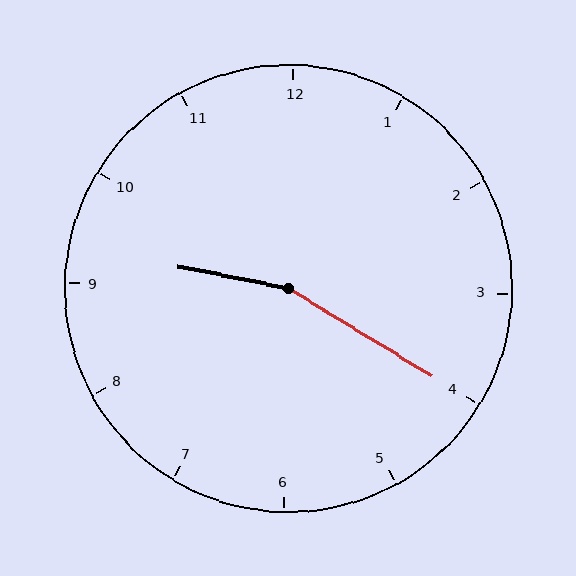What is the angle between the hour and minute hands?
Approximately 160 degrees.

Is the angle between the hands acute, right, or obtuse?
It is obtuse.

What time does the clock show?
9:20.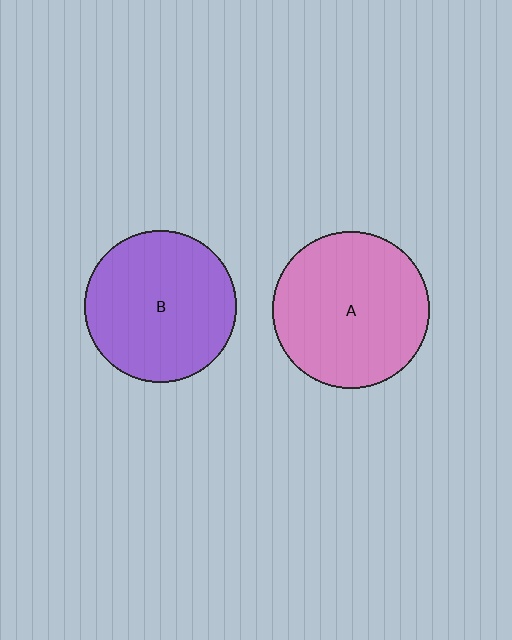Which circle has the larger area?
Circle A (pink).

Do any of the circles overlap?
No, none of the circles overlap.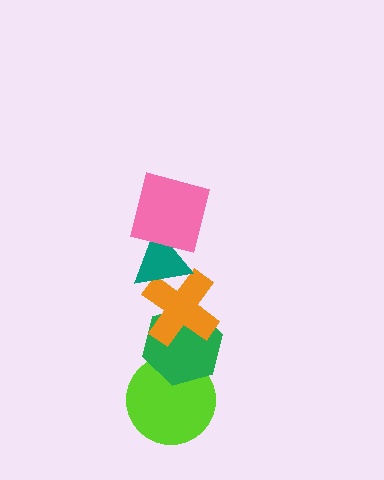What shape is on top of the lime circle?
The green hexagon is on top of the lime circle.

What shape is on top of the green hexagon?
The orange cross is on top of the green hexagon.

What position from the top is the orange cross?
The orange cross is 3rd from the top.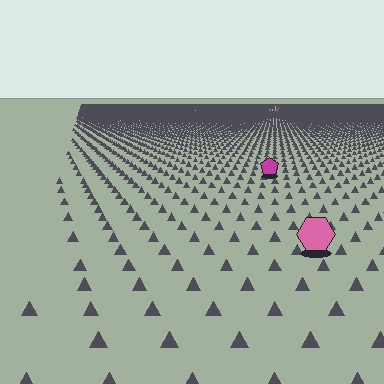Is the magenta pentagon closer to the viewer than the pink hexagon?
No. The pink hexagon is closer — you can tell from the texture gradient: the ground texture is coarser near it.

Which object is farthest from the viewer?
The magenta pentagon is farthest from the viewer. It appears smaller and the ground texture around it is denser.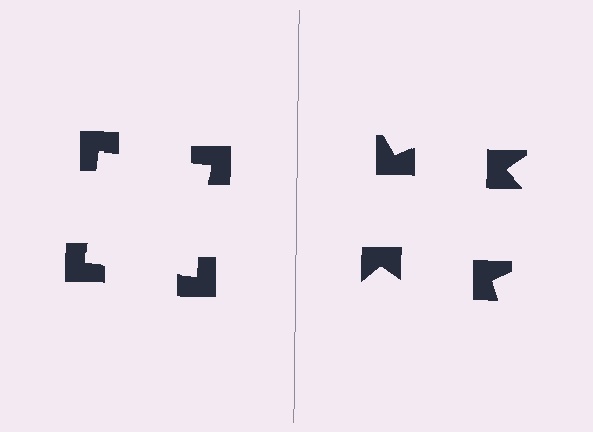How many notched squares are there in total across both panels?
8 — 4 on each side.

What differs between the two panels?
The notched squares are positioned identically on both sides; only the wedge orientations differ. On the left they align to a square; on the right they are misaligned.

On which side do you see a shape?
An illusory square appears on the left side. On the right side the wedge cuts are rotated, so no coherent shape forms.